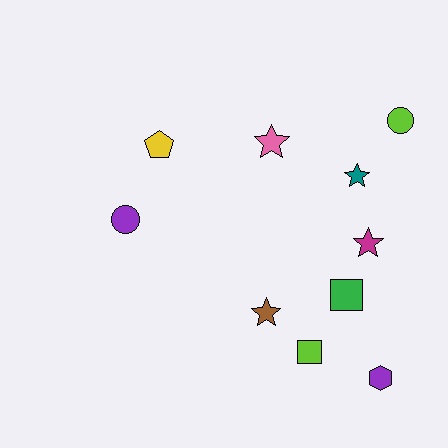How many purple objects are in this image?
There are 2 purple objects.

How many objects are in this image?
There are 10 objects.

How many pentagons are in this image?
There is 1 pentagon.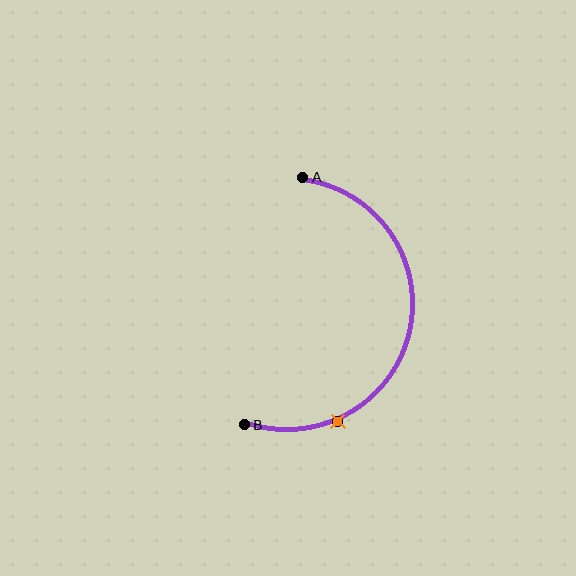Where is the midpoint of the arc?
The arc midpoint is the point on the curve farthest from the straight line joining A and B. It sits to the right of that line.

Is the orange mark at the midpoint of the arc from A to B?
No. The orange mark lies on the arc but is closer to endpoint B. The arc midpoint would be at the point on the curve equidistant along the arc from both A and B.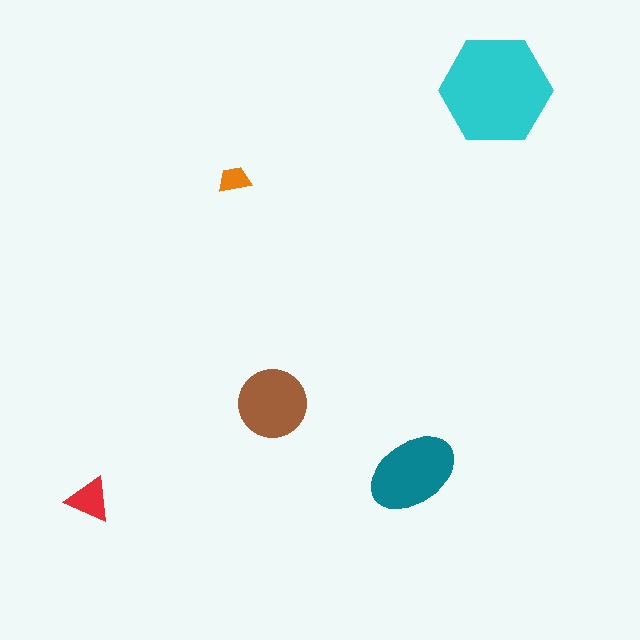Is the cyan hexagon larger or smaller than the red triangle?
Larger.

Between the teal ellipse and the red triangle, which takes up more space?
The teal ellipse.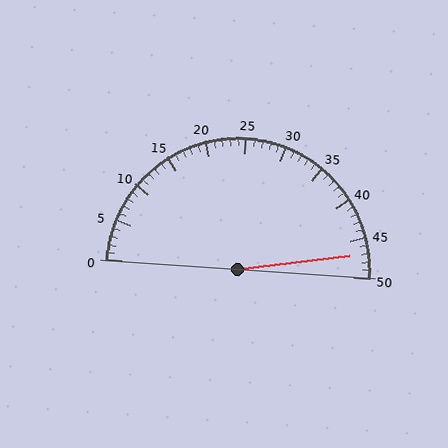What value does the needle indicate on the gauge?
The needle indicates approximately 47.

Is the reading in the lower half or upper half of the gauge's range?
The reading is in the upper half of the range (0 to 50).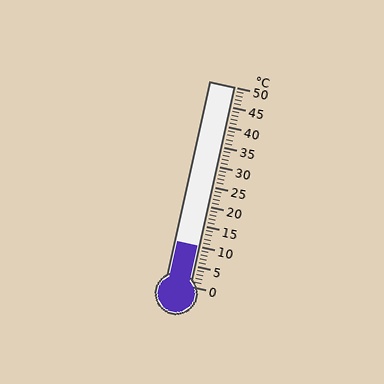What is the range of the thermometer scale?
The thermometer scale ranges from 0°C to 50°C.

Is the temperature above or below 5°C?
The temperature is above 5°C.